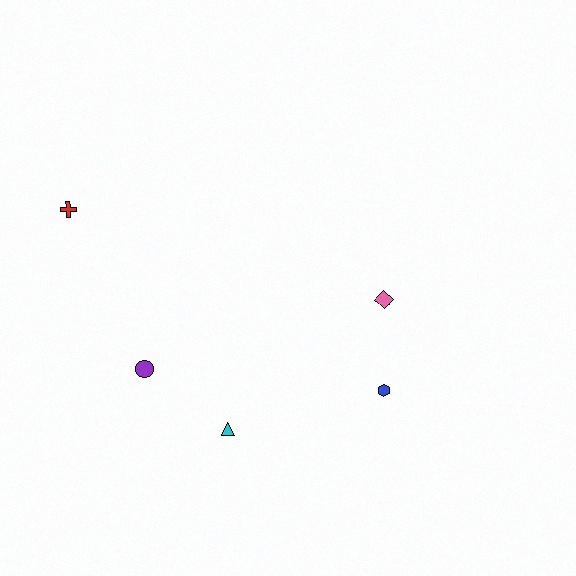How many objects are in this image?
There are 5 objects.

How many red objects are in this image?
There is 1 red object.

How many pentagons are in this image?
There are no pentagons.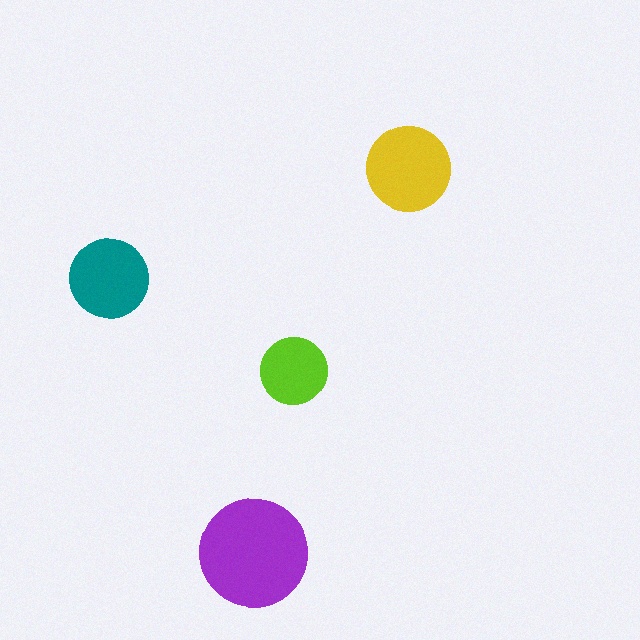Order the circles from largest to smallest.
the purple one, the yellow one, the teal one, the lime one.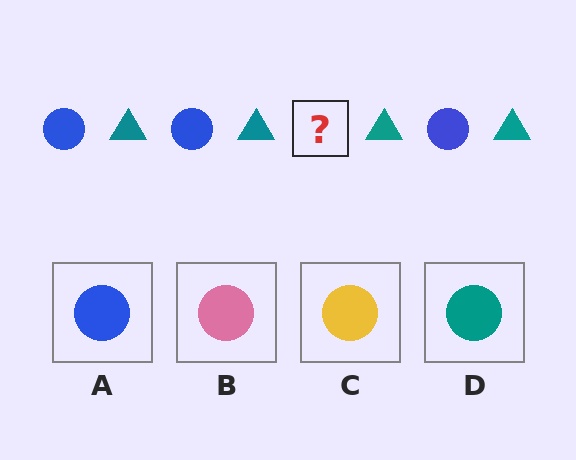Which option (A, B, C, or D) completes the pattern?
A.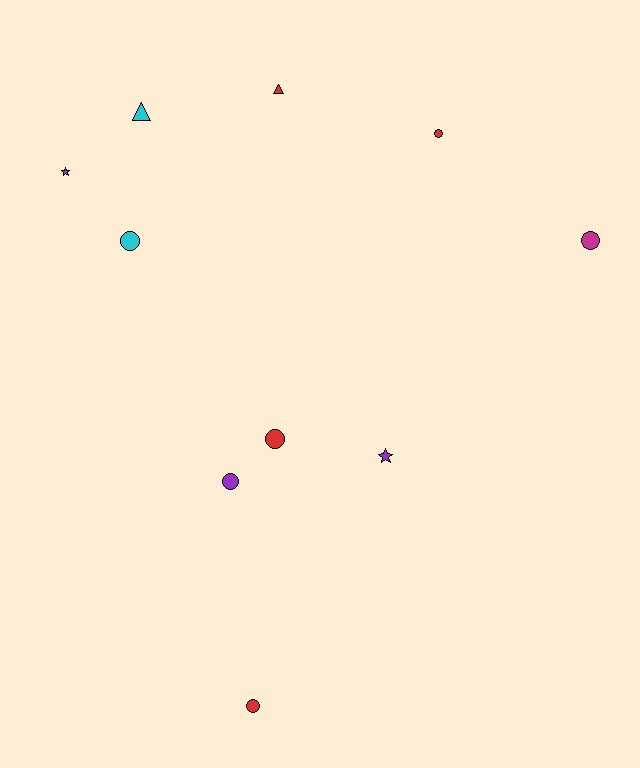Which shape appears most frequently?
Circle, with 6 objects.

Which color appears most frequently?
Red, with 4 objects.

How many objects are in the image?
There are 10 objects.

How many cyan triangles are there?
There is 1 cyan triangle.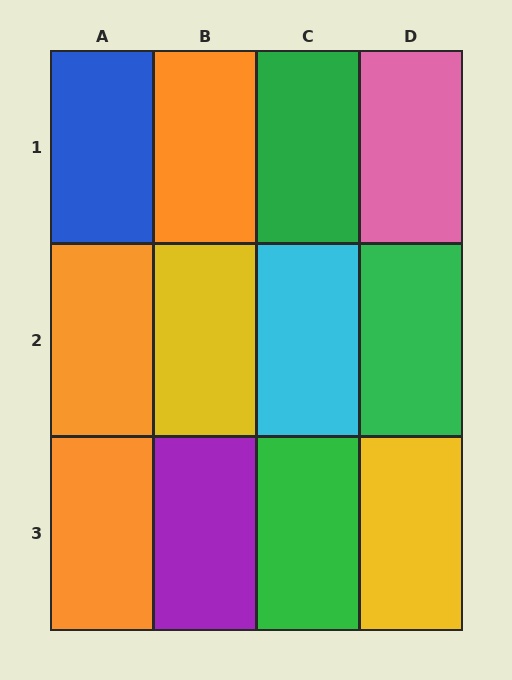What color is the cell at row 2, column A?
Orange.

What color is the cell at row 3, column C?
Green.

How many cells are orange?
3 cells are orange.